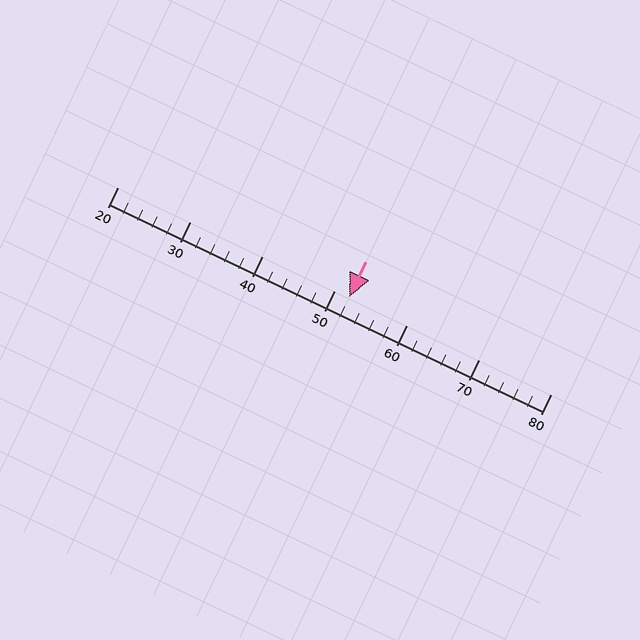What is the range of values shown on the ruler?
The ruler shows values from 20 to 80.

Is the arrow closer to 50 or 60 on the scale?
The arrow is closer to 50.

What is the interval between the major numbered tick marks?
The major tick marks are spaced 10 units apart.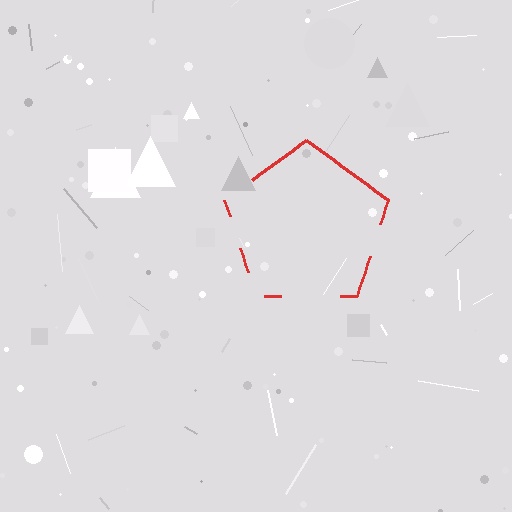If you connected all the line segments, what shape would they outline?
They would outline a pentagon.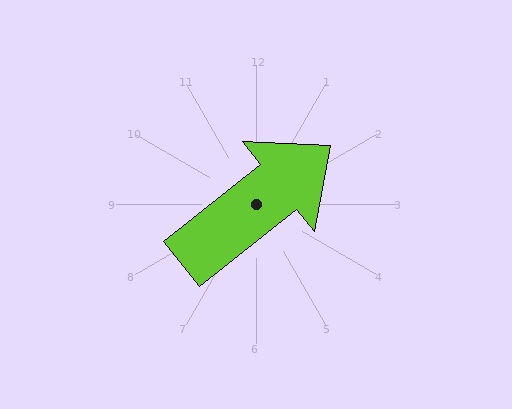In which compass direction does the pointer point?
Northeast.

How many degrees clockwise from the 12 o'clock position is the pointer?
Approximately 52 degrees.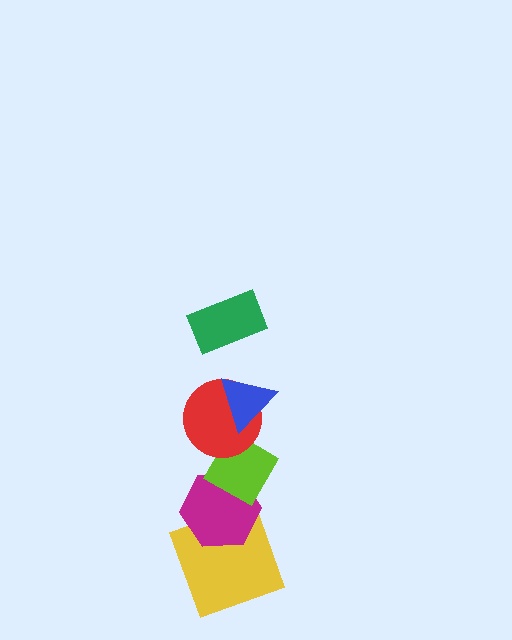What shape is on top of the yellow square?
The magenta hexagon is on top of the yellow square.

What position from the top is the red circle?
The red circle is 3rd from the top.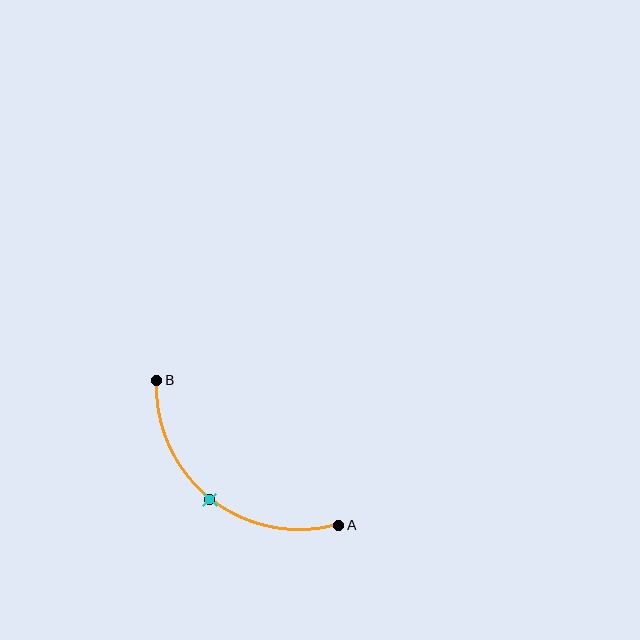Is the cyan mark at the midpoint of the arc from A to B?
Yes. The cyan mark lies on the arc at equal arc-length from both A and B — it is the arc midpoint.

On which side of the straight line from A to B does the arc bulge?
The arc bulges below and to the left of the straight line connecting A and B.